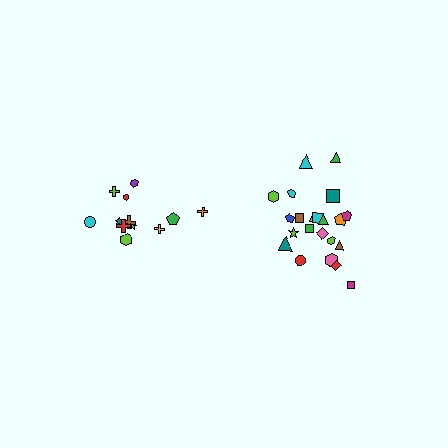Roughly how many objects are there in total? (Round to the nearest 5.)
Roughly 35 objects in total.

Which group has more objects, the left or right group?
The right group.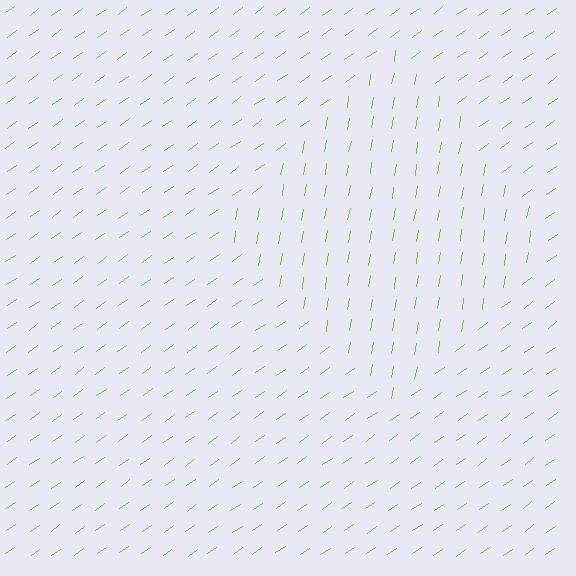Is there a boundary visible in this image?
Yes, there is a texture boundary formed by a change in line orientation.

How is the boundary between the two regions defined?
The boundary is defined purely by a change in line orientation (approximately 45 degrees difference). All lines are the same color and thickness.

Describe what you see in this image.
The image is filled with small lime line segments. A diamond region in the image has lines oriented differently from the surrounding lines, creating a visible texture boundary.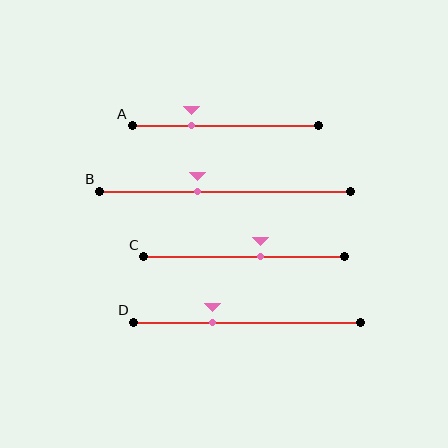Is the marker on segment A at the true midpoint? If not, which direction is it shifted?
No, the marker on segment A is shifted to the left by about 18% of the segment length.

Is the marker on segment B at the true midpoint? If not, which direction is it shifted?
No, the marker on segment B is shifted to the left by about 11% of the segment length.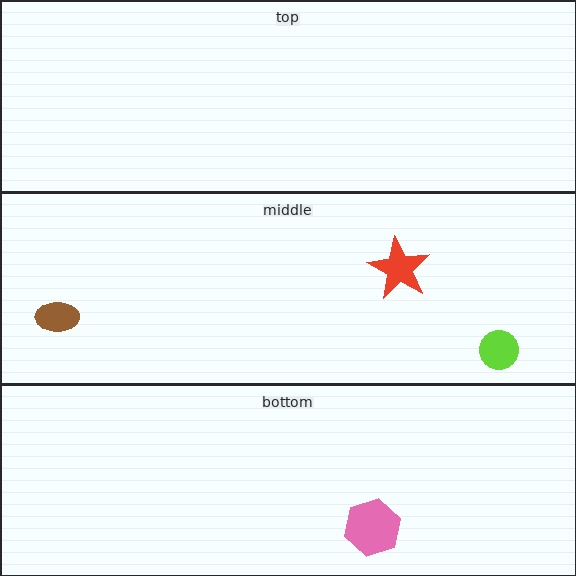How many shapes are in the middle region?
3.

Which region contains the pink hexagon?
The bottom region.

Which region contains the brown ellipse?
The middle region.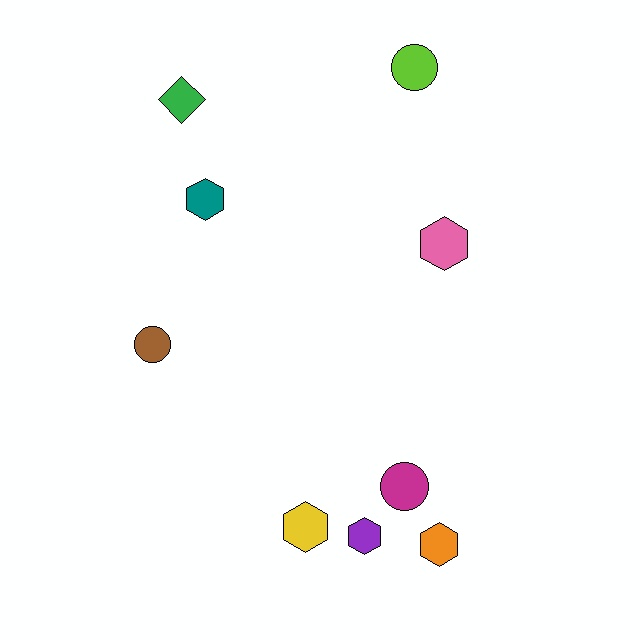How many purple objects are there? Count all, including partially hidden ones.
There is 1 purple object.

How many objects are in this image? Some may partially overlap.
There are 9 objects.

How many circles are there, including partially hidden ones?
There are 3 circles.